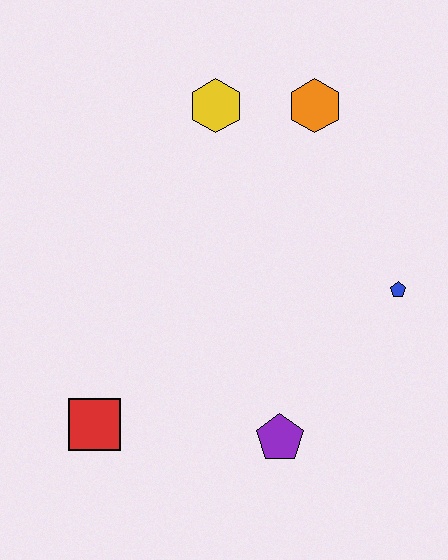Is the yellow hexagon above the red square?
Yes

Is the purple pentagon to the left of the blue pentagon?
Yes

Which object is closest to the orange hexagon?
The yellow hexagon is closest to the orange hexagon.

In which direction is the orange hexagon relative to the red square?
The orange hexagon is above the red square.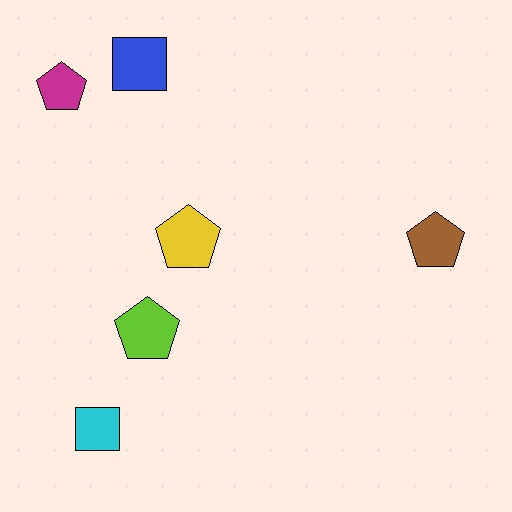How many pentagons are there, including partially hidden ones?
There are 4 pentagons.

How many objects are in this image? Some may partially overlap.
There are 6 objects.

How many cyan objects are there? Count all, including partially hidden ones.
There is 1 cyan object.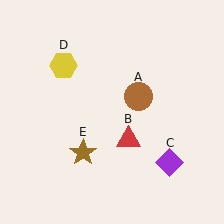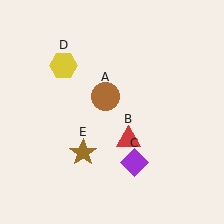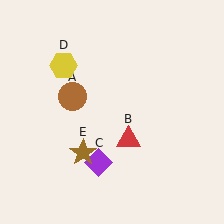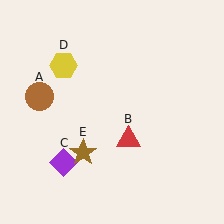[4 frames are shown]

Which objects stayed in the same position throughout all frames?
Red triangle (object B) and yellow hexagon (object D) and brown star (object E) remained stationary.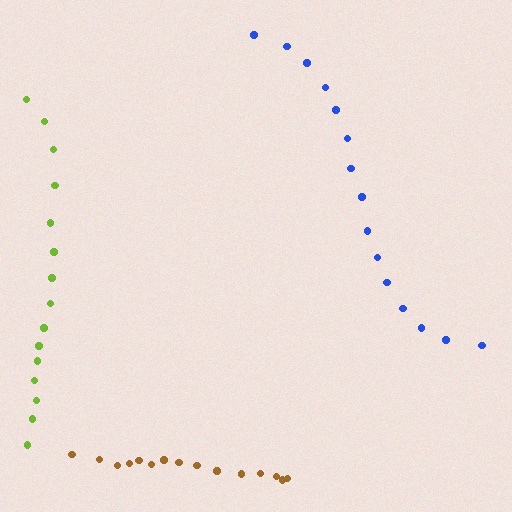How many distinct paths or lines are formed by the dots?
There are 3 distinct paths.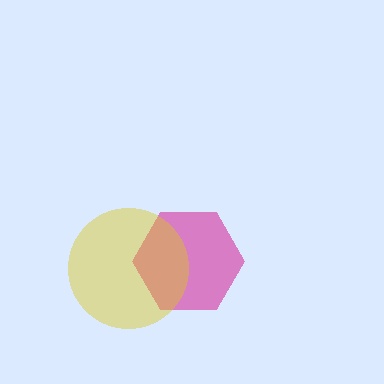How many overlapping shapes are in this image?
There are 2 overlapping shapes in the image.